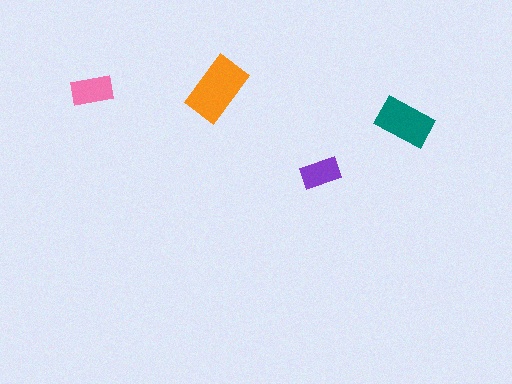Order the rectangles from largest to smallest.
the orange one, the teal one, the pink one, the purple one.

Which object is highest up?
The orange rectangle is topmost.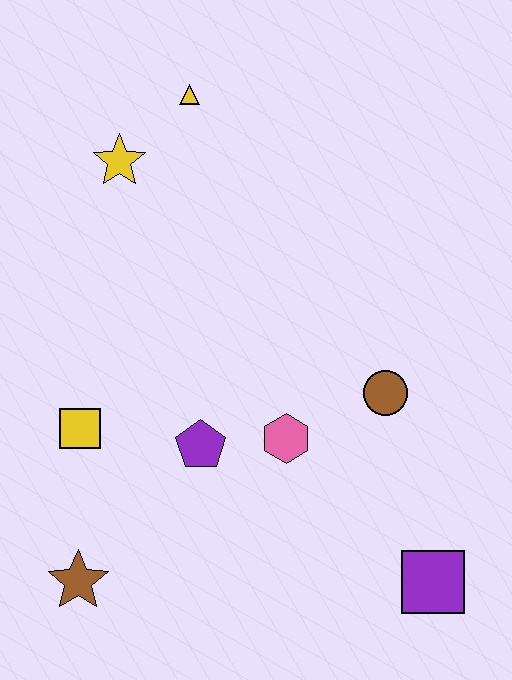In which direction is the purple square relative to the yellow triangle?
The purple square is below the yellow triangle.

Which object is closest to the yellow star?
The yellow triangle is closest to the yellow star.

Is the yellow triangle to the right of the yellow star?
Yes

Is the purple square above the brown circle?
No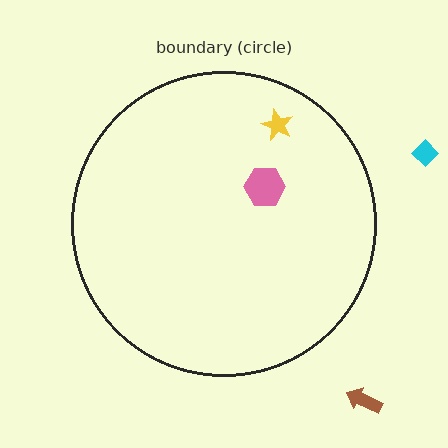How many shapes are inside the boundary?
2 inside, 2 outside.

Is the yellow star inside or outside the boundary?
Inside.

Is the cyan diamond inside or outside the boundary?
Outside.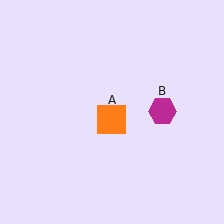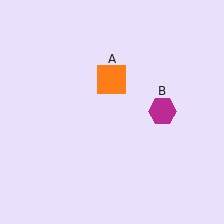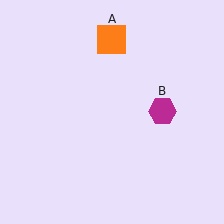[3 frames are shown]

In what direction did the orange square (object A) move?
The orange square (object A) moved up.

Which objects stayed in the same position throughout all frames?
Magenta hexagon (object B) remained stationary.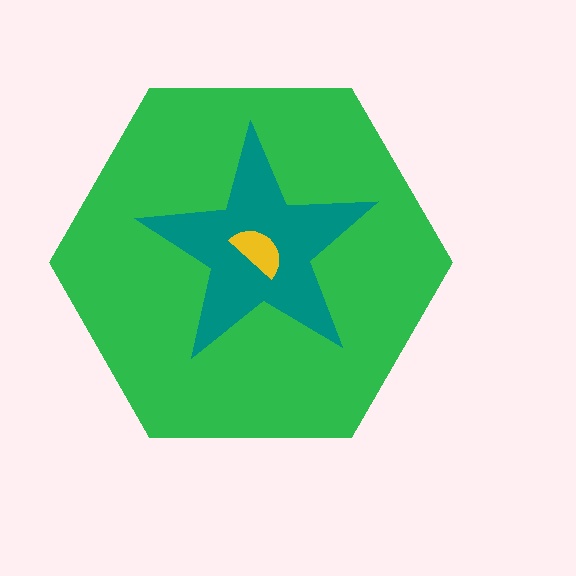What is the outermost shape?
The green hexagon.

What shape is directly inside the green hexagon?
The teal star.